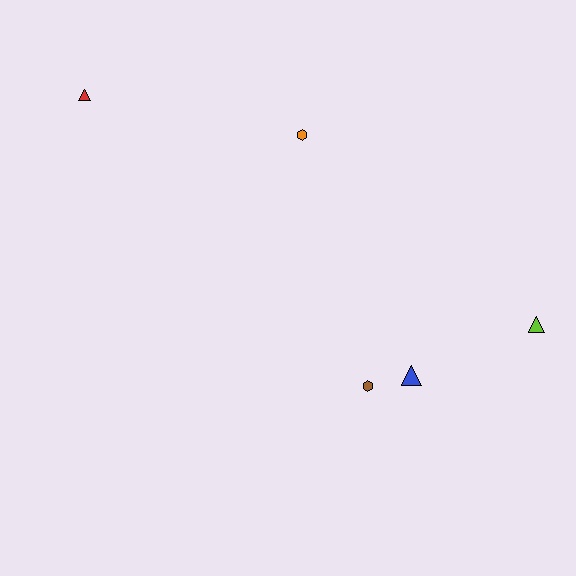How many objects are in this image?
There are 5 objects.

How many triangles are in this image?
There are 3 triangles.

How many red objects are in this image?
There is 1 red object.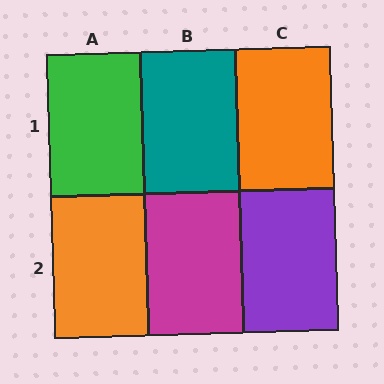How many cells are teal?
1 cell is teal.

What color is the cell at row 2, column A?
Orange.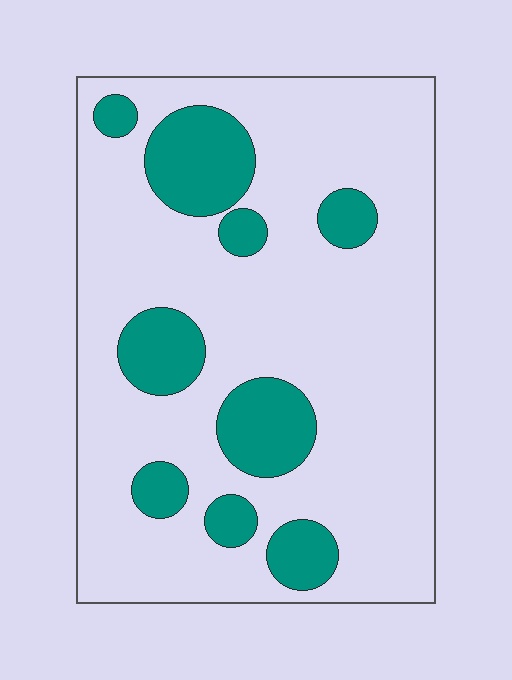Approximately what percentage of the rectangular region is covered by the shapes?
Approximately 20%.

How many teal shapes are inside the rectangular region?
9.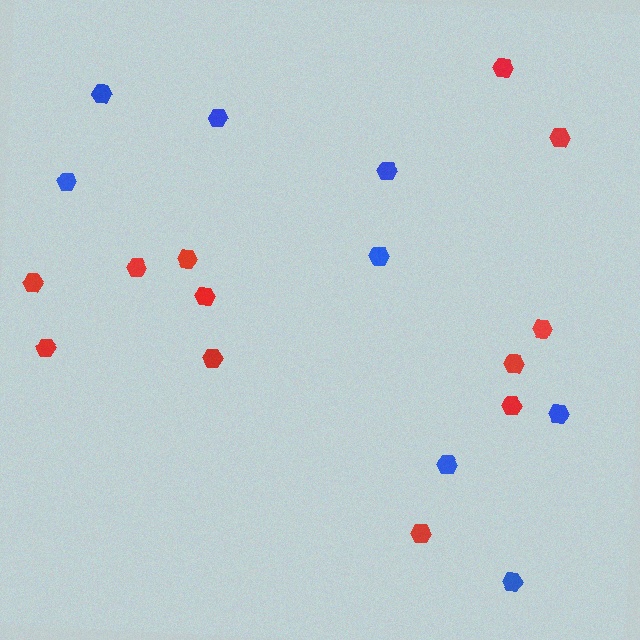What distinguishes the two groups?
There are 2 groups: one group of red hexagons (12) and one group of blue hexagons (8).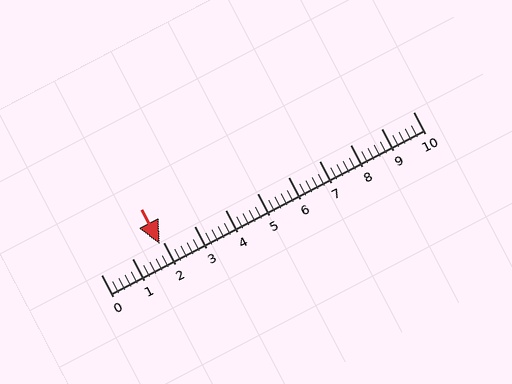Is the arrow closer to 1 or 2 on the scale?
The arrow is closer to 2.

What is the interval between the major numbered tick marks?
The major tick marks are spaced 1 units apart.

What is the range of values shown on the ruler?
The ruler shows values from 0 to 10.